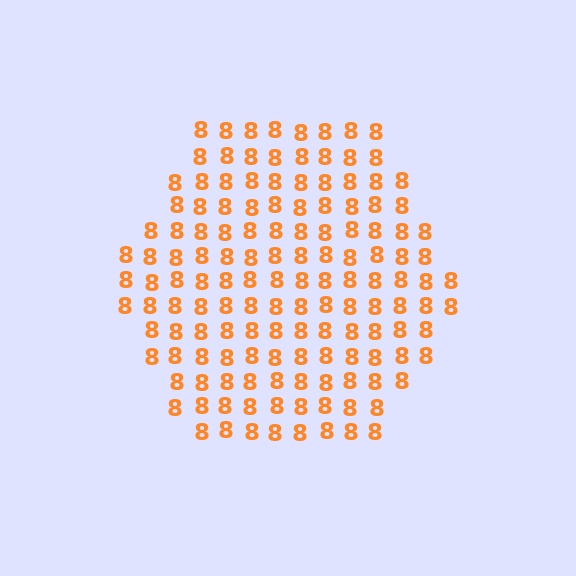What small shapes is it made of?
It is made of small digit 8's.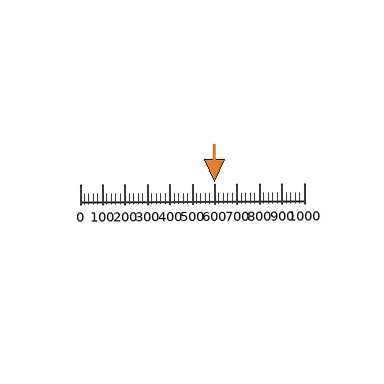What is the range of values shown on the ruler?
The ruler shows values from 0 to 1000.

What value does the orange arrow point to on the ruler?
The orange arrow points to approximately 600.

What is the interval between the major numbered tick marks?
The major tick marks are spaced 100 units apart.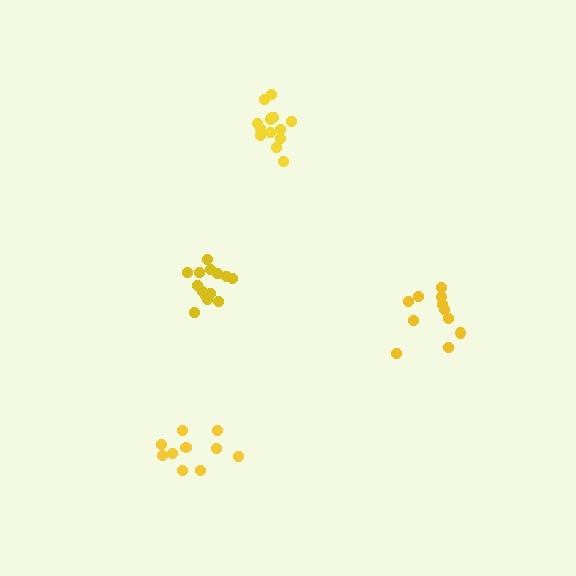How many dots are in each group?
Group 1: 14 dots, Group 2: 10 dots, Group 3: 14 dots, Group 4: 11 dots (49 total).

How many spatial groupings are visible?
There are 4 spatial groupings.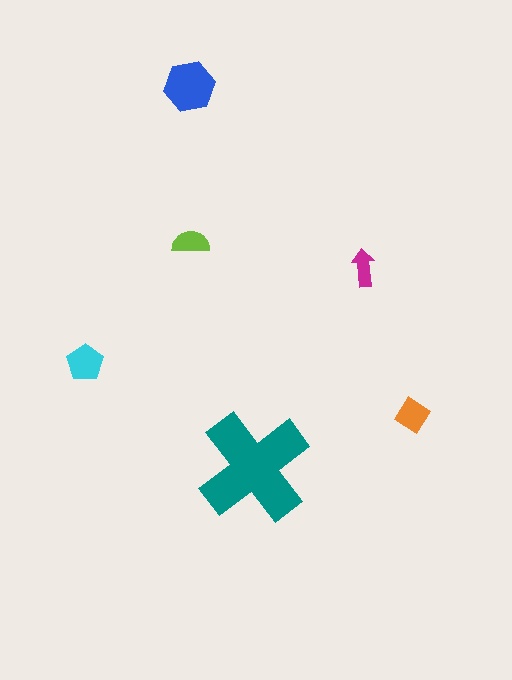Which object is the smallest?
The magenta arrow.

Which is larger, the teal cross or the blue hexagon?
The teal cross.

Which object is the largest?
The teal cross.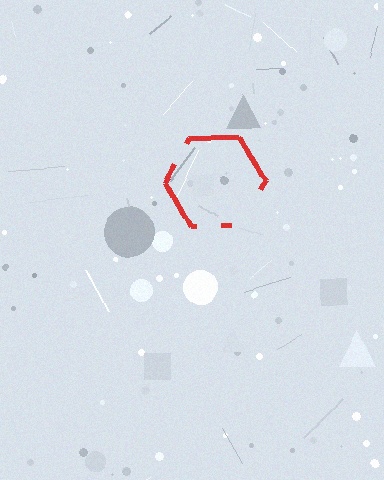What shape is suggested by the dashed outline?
The dashed outline suggests a hexagon.